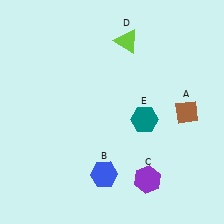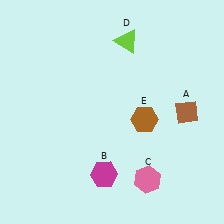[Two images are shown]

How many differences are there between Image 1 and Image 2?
There are 3 differences between the two images.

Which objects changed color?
B changed from blue to magenta. C changed from purple to pink. E changed from teal to brown.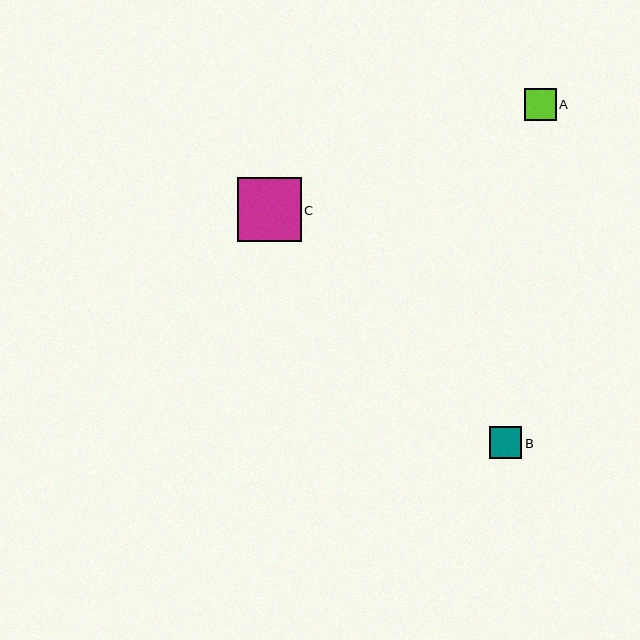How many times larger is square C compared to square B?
Square C is approximately 2.0 times the size of square B.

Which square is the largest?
Square C is the largest with a size of approximately 64 pixels.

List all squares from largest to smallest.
From largest to smallest: C, B, A.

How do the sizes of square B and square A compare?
Square B and square A are approximately the same size.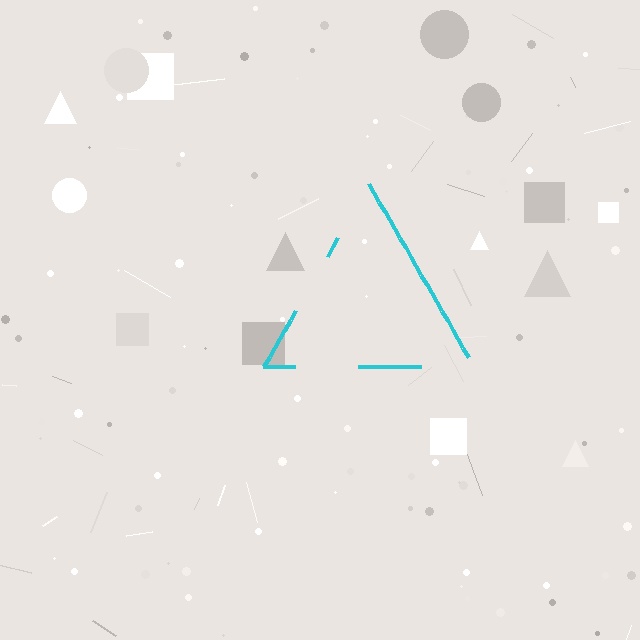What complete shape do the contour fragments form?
The contour fragments form a triangle.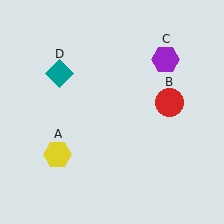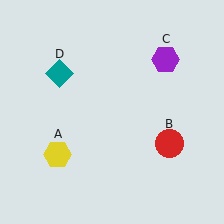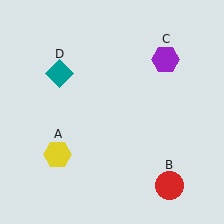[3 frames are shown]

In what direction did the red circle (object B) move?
The red circle (object B) moved down.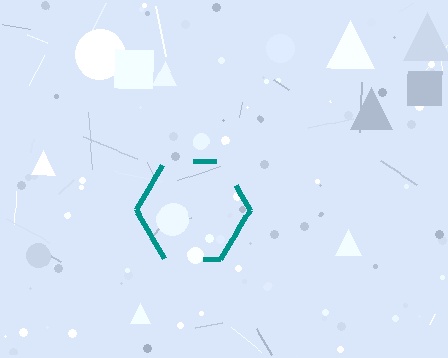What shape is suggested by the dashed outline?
The dashed outline suggests a hexagon.